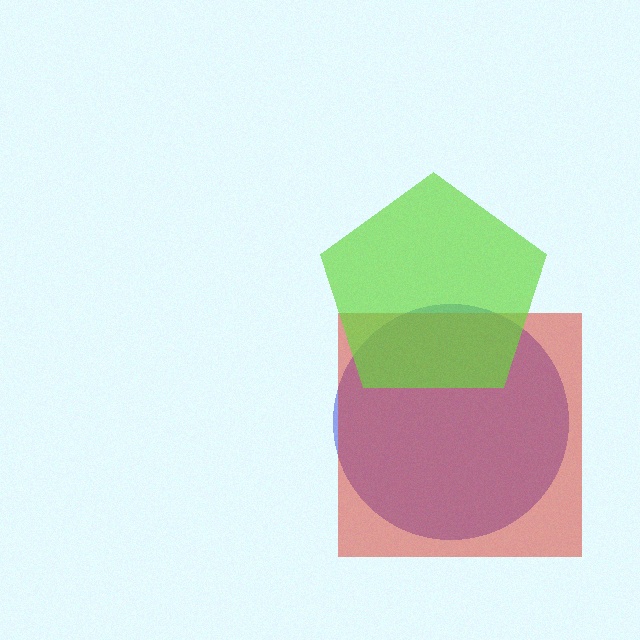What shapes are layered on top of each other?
The layered shapes are: a blue circle, a red square, a lime pentagon.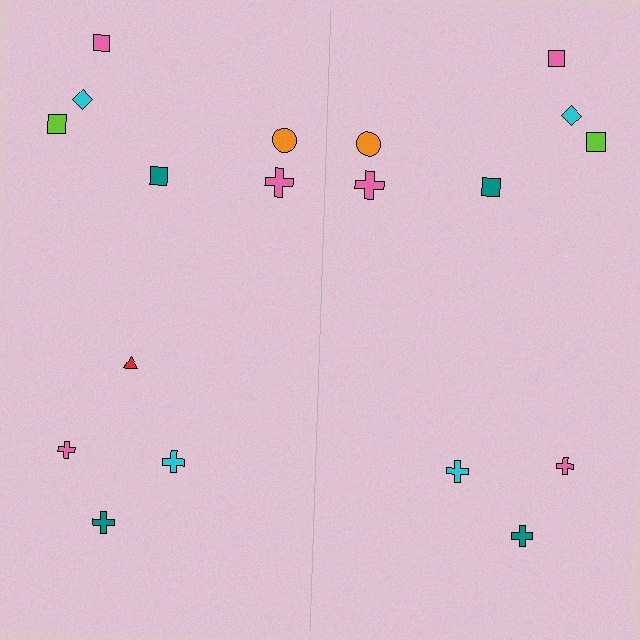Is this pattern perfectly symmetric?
No, the pattern is not perfectly symmetric. A red triangle is missing from the right side.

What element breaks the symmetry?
A red triangle is missing from the right side.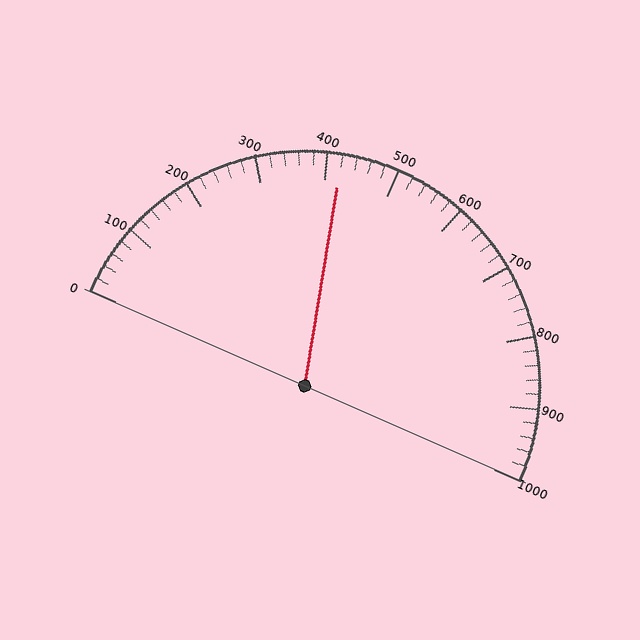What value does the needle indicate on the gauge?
The needle indicates approximately 420.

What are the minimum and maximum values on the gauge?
The gauge ranges from 0 to 1000.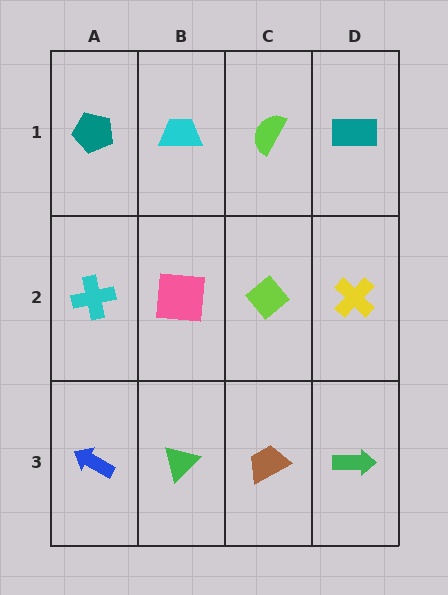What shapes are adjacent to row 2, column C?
A lime semicircle (row 1, column C), a brown trapezoid (row 3, column C), a pink square (row 2, column B), a yellow cross (row 2, column D).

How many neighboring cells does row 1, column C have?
3.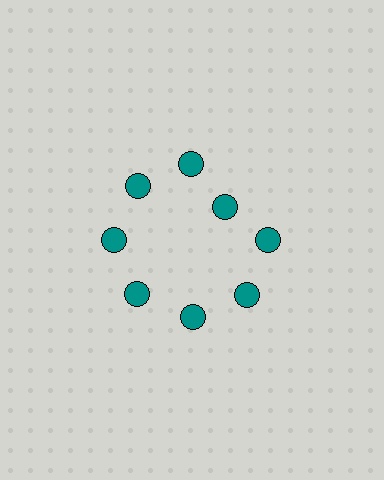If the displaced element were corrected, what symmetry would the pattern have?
It would have 8-fold rotational symmetry — the pattern would map onto itself every 45 degrees.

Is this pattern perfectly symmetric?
No. The 8 teal circles are arranged in a ring, but one element near the 2 o'clock position is pulled inward toward the center, breaking the 8-fold rotational symmetry.